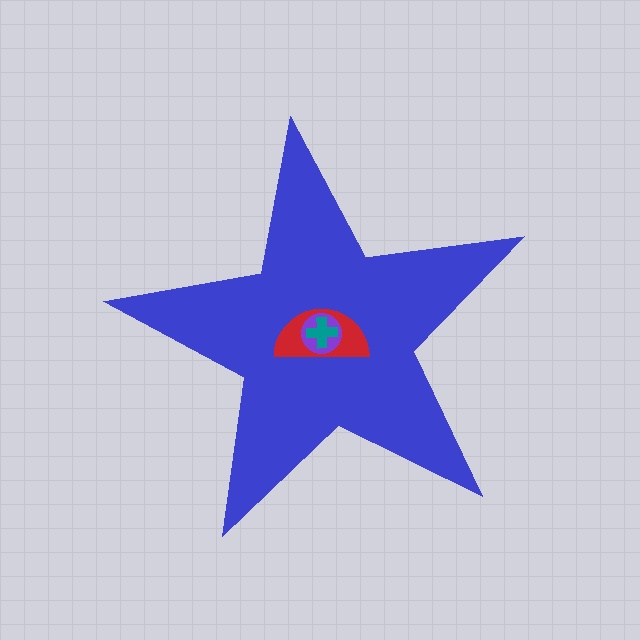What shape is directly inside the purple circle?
The teal cross.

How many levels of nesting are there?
4.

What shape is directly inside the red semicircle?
The purple circle.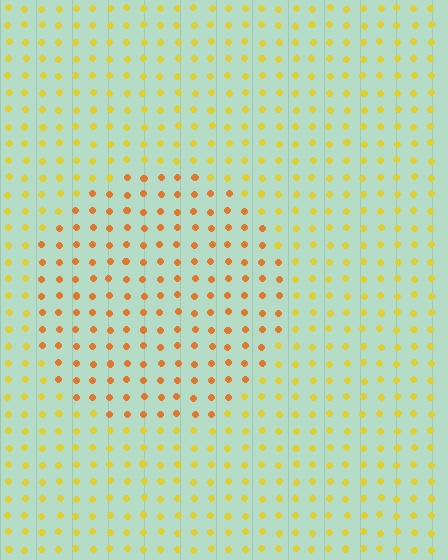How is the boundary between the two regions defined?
The boundary is defined purely by a slight shift in hue (about 30 degrees). Spacing, size, and orientation are identical on both sides.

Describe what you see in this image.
The image is filled with small yellow elements in a uniform arrangement. A circle-shaped region is visible where the elements are tinted to a slightly different hue, forming a subtle color boundary.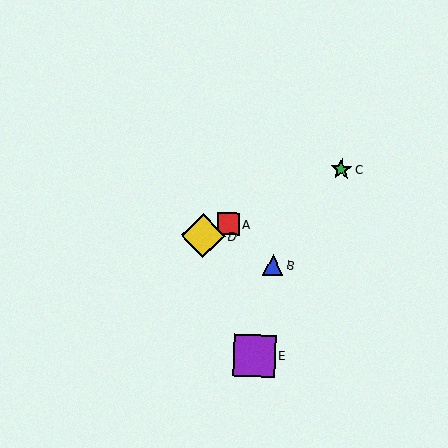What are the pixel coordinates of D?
Object D is at (203, 236).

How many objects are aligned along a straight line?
3 objects (A, C, D) are aligned along a straight line.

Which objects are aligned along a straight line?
Objects A, C, D are aligned along a straight line.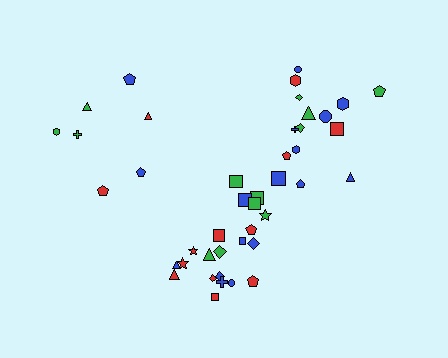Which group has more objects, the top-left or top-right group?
The top-right group.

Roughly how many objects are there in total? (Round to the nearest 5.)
Roughly 45 objects in total.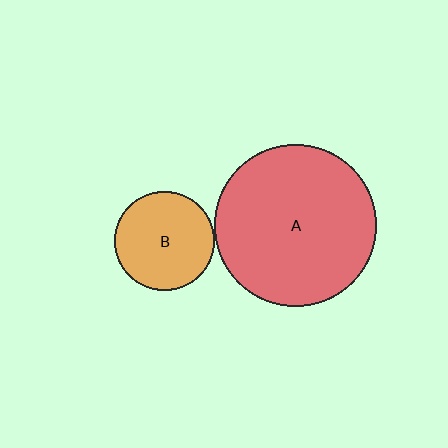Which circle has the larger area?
Circle A (red).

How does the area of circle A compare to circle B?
Approximately 2.7 times.